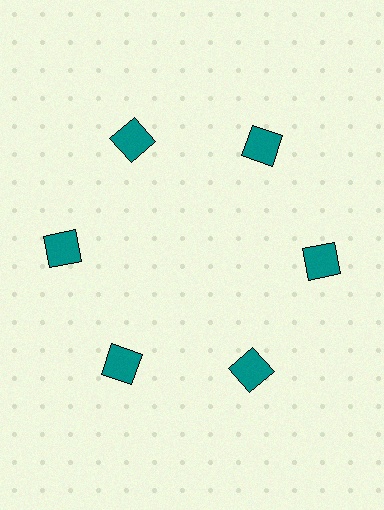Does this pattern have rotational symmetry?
Yes, this pattern has 6-fold rotational symmetry. It looks the same after rotating 60 degrees around the center.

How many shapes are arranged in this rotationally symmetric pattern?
There are 6 shapes, arranged in 6 groups of 1.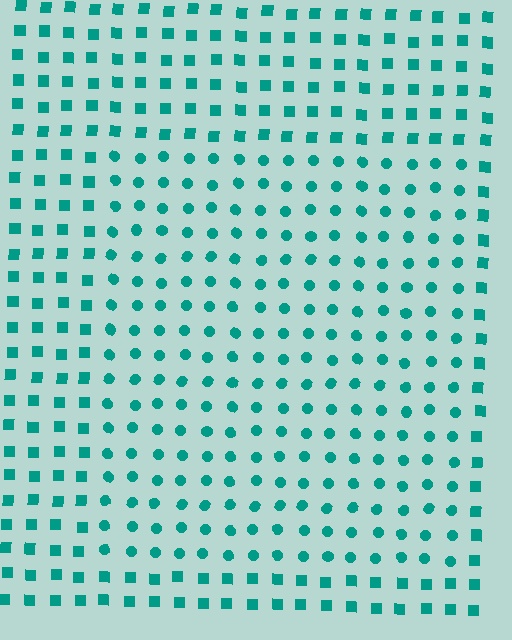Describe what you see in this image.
The image is filled with small teal elements arranged in a uniform grid. A rectangle-shaped region contains circles, while the surrounding area contains squares. The boundary is defined purely by the change in element shape.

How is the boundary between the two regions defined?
The boundary is defined by a change in element shape: circles inside vs. squares outside. All elements share the same color and spacing.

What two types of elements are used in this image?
The image uses circles inside the rectangle region and squares outside it.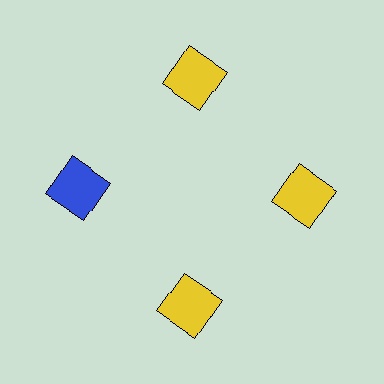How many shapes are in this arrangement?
There are 4 shapes arranged in a ring pattern.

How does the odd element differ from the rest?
It has a different color: blue instead of yellow.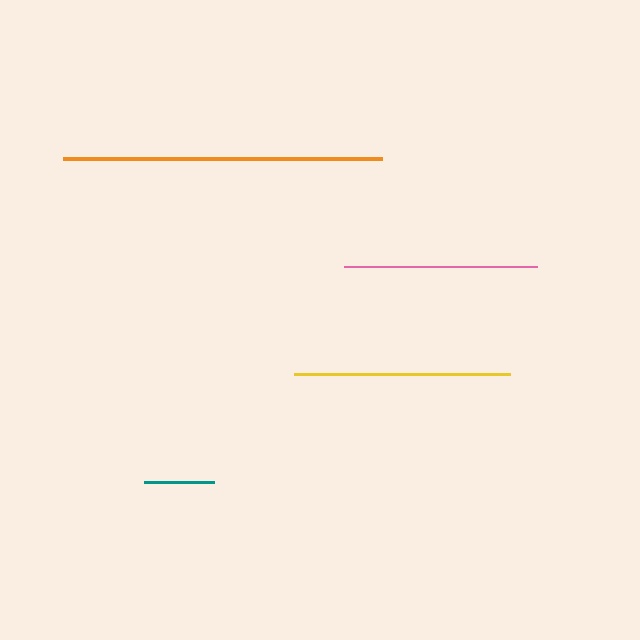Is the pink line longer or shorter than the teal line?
The pink line is longer than the teal line.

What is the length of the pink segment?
The pink segment is approximately 193 pixels long.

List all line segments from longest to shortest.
From longest to shortest: orange, yellow, pink, teal.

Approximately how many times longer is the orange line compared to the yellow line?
The orange line is approximately 1.5 times the length of the yellow line.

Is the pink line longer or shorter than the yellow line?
The yellow line is longer than the pink line.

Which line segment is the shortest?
The teal line is the shortest at approximately 70 pixels.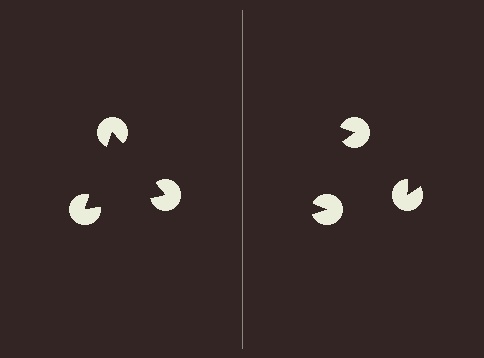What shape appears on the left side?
An illusory triangle.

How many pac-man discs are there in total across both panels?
6 — 3 on each side.